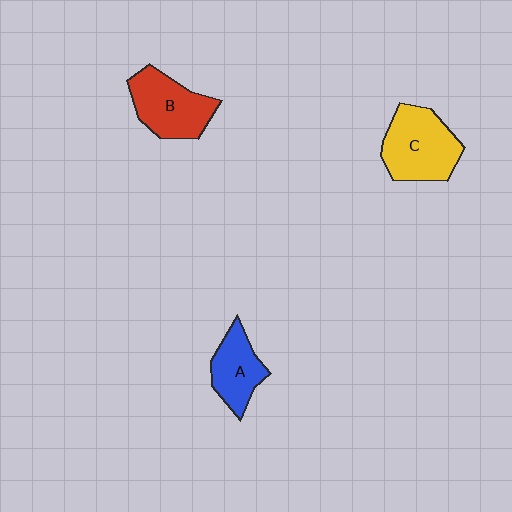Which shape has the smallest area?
Shape A (blue).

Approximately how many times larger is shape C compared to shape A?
Approximately 1.4 times.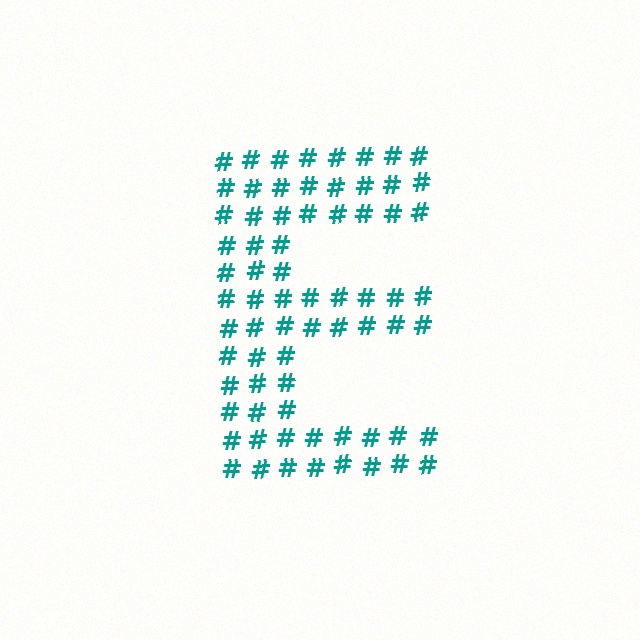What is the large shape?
The large shape is the letter E.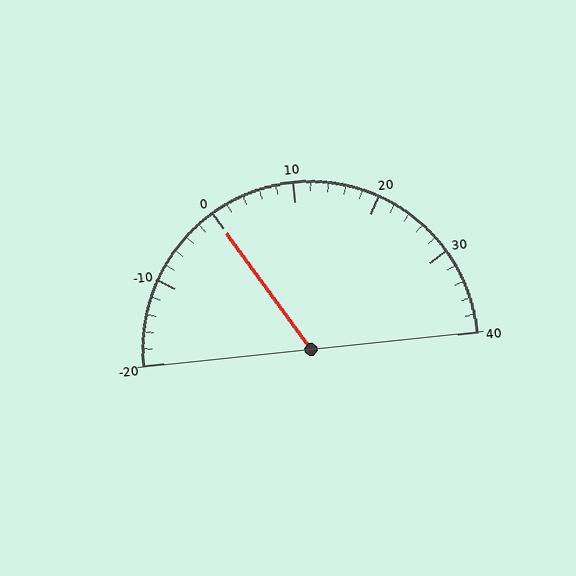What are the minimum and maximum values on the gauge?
The gauge ranges from -20 to 40.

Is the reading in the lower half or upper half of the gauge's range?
The reading is in the lower half of the range (-20 to 40).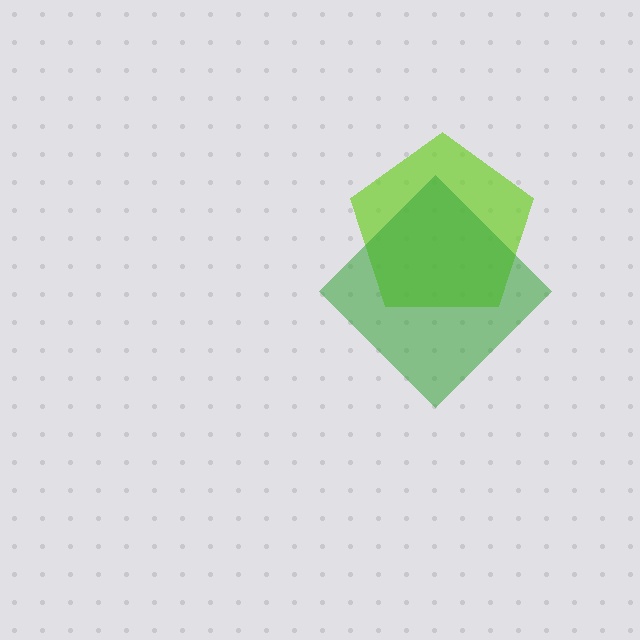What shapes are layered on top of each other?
The layered shapes are: a lime pentagon, a green diamond.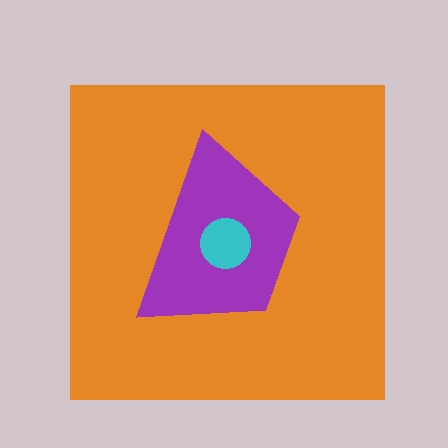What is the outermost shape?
The orange square.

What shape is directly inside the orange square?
The purple trapezoid.